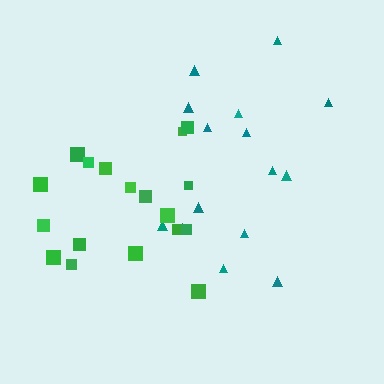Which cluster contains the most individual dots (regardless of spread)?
Green (18).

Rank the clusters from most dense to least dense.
green, teal.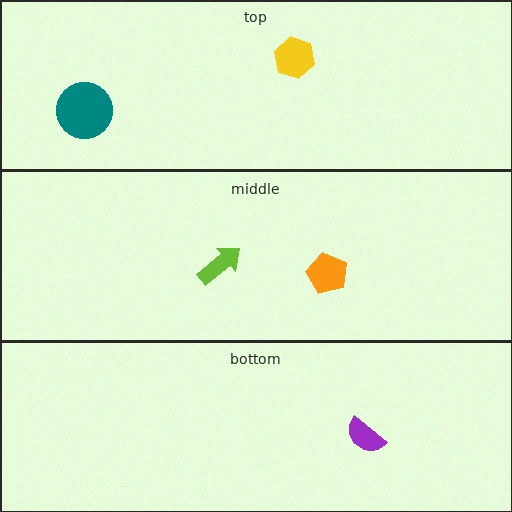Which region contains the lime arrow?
The middle region.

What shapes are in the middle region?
The lime arrow, the orange pentagon.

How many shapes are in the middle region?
2.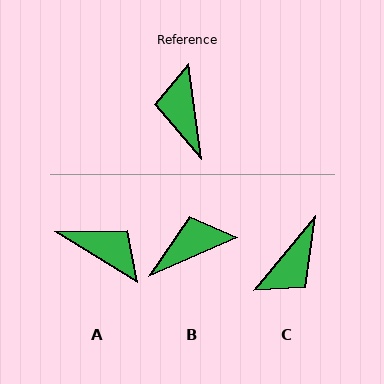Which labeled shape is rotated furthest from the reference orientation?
C, about 132 degrees away.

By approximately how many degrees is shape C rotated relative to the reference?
Approximately 132 degrees counter-clockwise.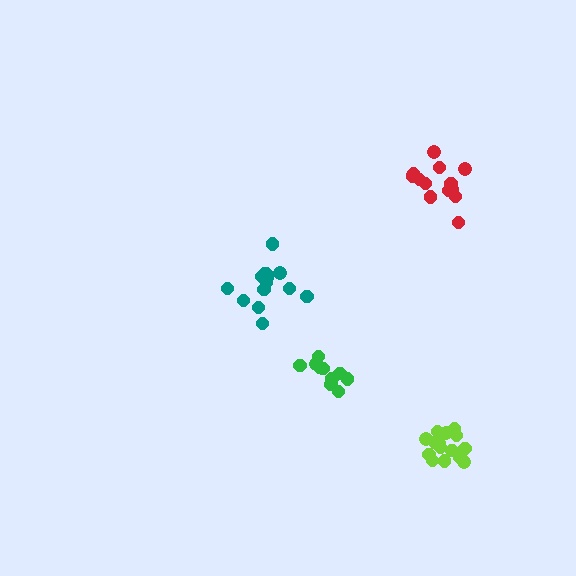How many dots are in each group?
Group 1: 13 dots, Group 2: 16 dots, Group 3: 10 dots, Group 4: 14 dots (53 total).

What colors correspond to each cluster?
The clusters are colored: red, lime, green, teal.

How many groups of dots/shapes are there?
There are 4 groups.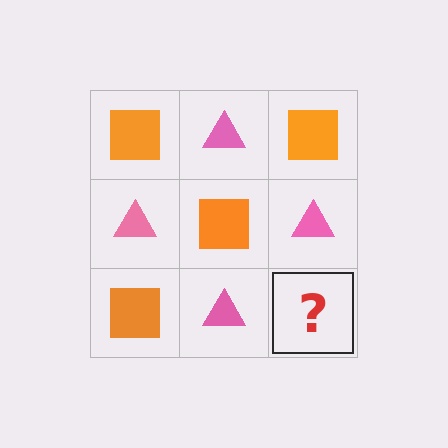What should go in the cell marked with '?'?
The missing cell should contain an orange square.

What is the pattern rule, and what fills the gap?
The rule is that it alternates orange square and pink triangle in a checkerboard pattern. The gap should be filled with an orange square.